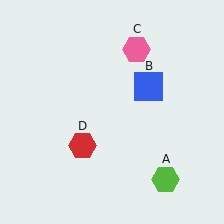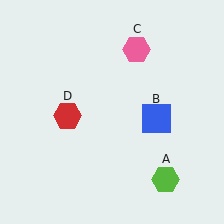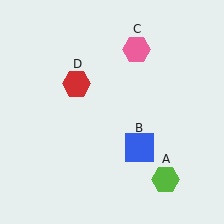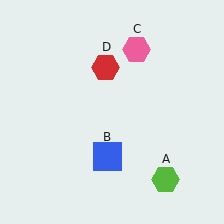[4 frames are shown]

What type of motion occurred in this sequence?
The blue square (object B), red hexagon (object D) rotated clockwise around the center of the scene.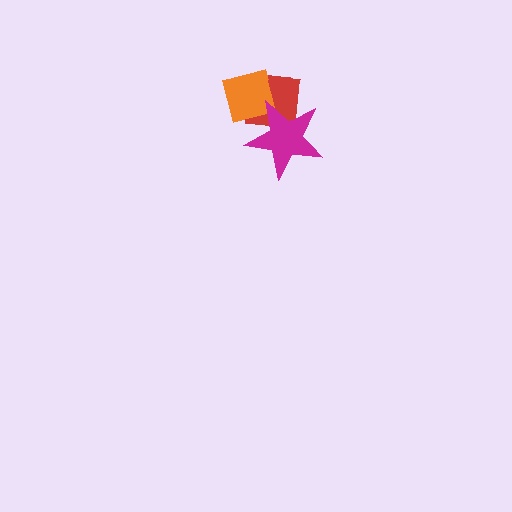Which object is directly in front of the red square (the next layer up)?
The orange diamond is directly in front of the red square.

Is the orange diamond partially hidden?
Yes, it is partially covered by another shape.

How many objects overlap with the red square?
2 objects overlap with the red square.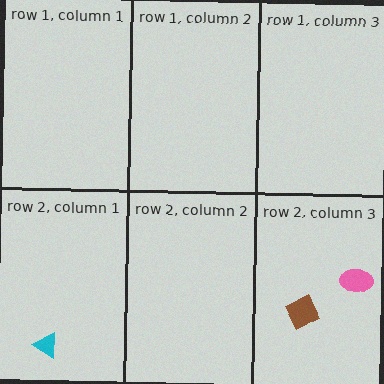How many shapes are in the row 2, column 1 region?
1.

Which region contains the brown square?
The row 2, column 3 region.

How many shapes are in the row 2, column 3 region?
2.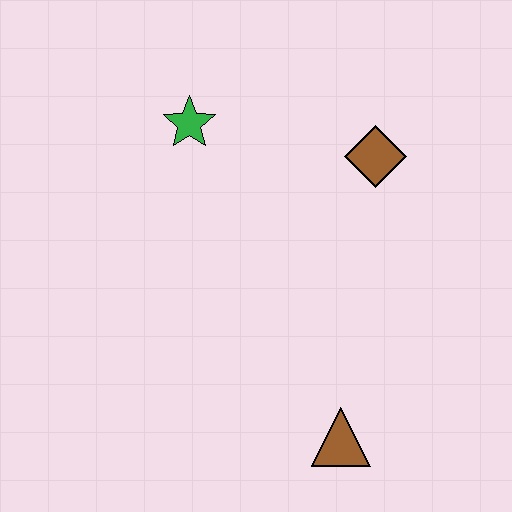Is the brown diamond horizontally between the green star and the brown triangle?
No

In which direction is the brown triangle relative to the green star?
The brown triangle is below the green star.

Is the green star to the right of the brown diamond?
No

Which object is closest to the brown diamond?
The green star is closest to the brown diamond.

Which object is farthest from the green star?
The brown triangle is farthest from the green star.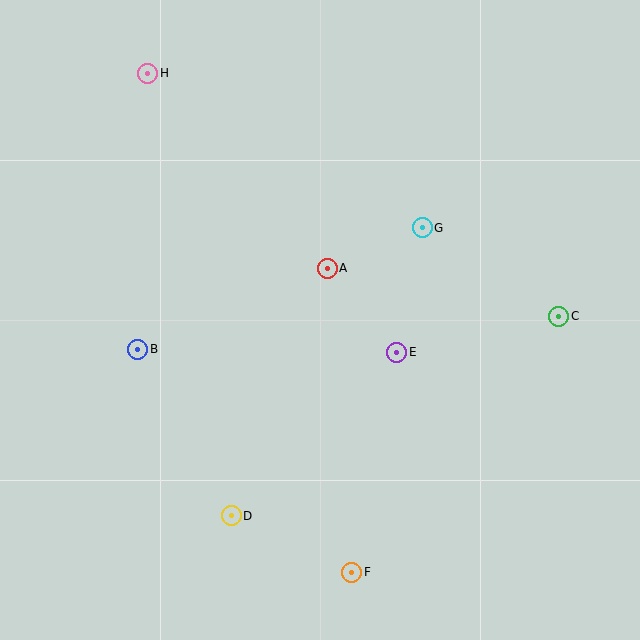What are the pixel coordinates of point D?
Point D is at (231, 516).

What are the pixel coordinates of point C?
Point C is at (559, 316).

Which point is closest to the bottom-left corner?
Point D is closest to the bottom-left corner.